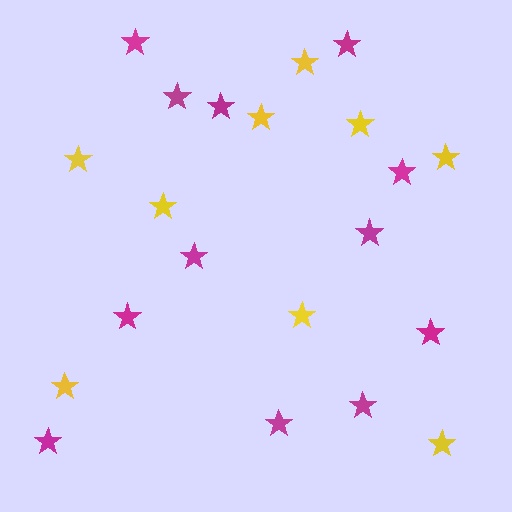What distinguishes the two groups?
There are 2 groups: one group of yellow stars (9) and one group of magenta stars (12).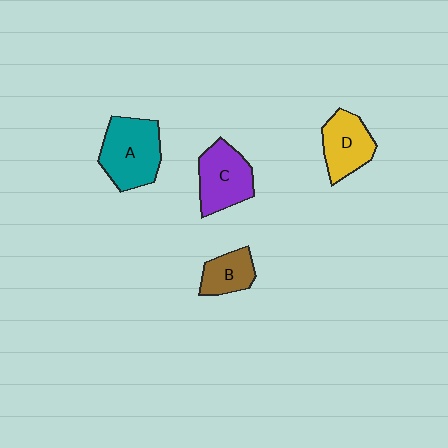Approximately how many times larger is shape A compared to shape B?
Approximately 1.8 times.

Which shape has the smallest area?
Shape B (brown).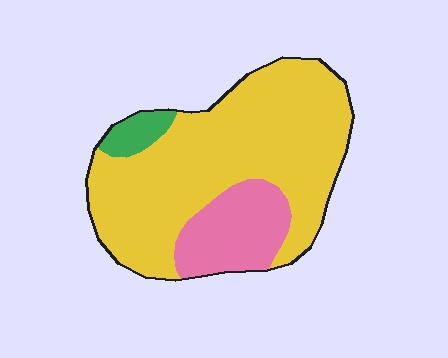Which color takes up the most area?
Yellow, at roughly 75%.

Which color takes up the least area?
Green, at roughly 5%.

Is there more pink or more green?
Pink.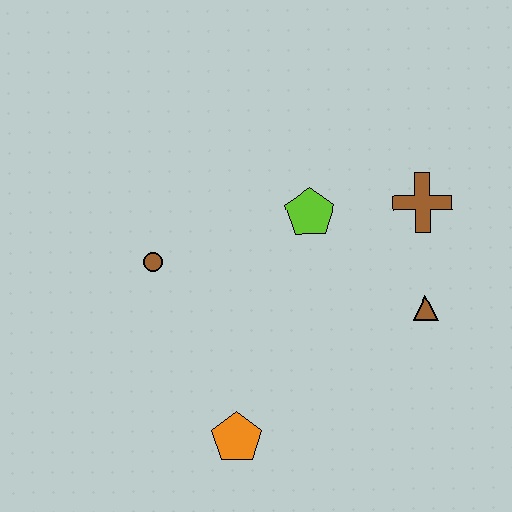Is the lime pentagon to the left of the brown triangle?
Yes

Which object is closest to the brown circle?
The lime pentagon is closest to the brown circle.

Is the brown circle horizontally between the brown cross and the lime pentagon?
No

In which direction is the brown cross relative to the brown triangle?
The brown cross is above the brown triangle.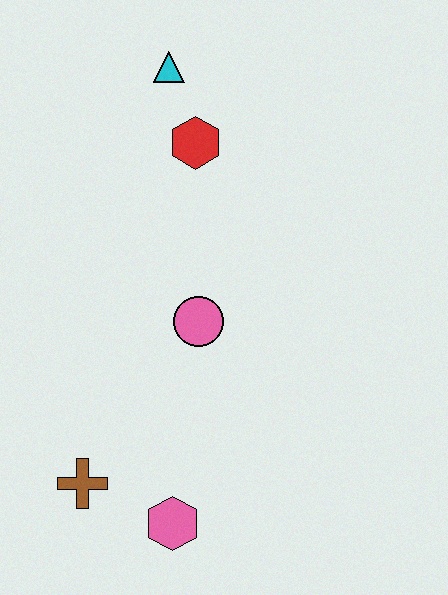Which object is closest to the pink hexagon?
The brown cross is closest to the pink hexagon.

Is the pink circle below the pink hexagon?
No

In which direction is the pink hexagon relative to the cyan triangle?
The pink hexagon is below the cyan triangle.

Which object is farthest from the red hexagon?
The pink hexagon is farthest from the red hexagon.